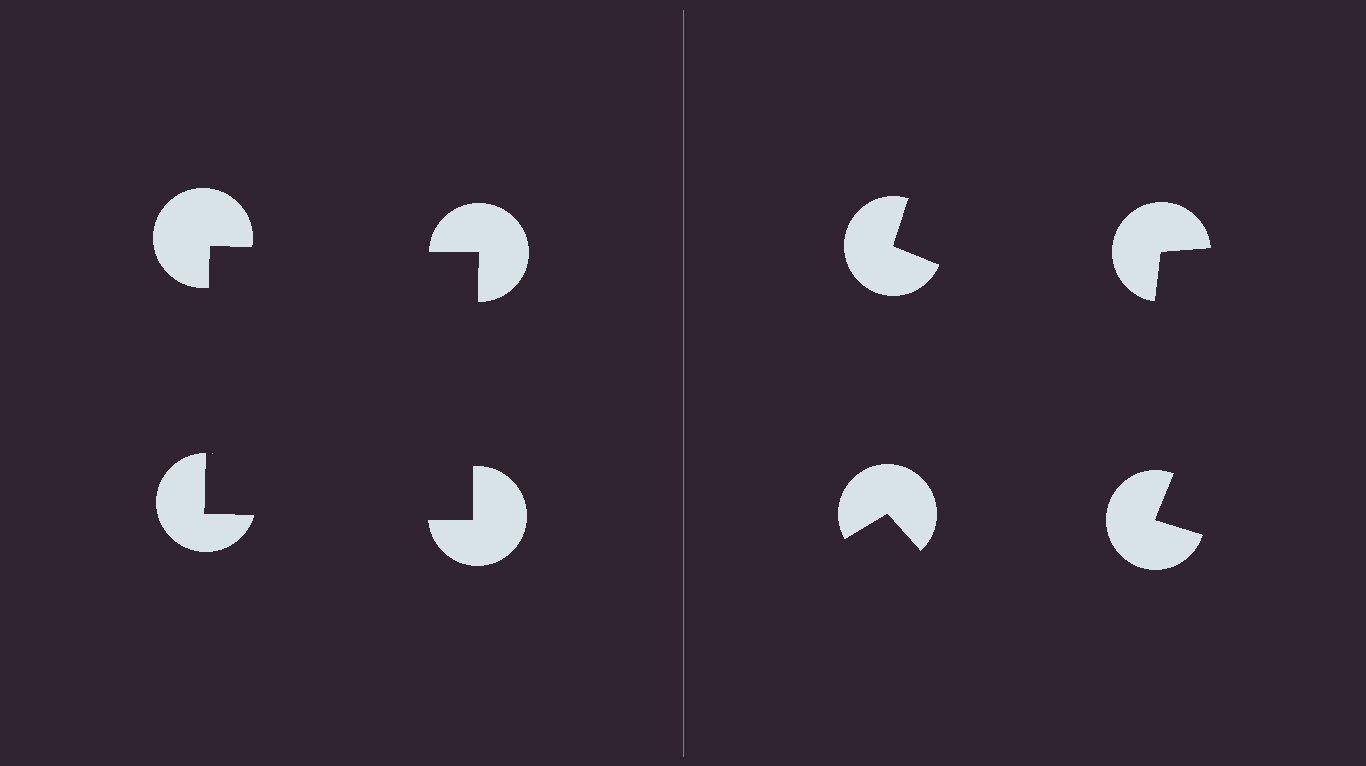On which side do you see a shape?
An illusory square appears on the left side. On the right side the wedge cuts are rotated, so no coherent shape forms.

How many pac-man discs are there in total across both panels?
8 — 4 on each side.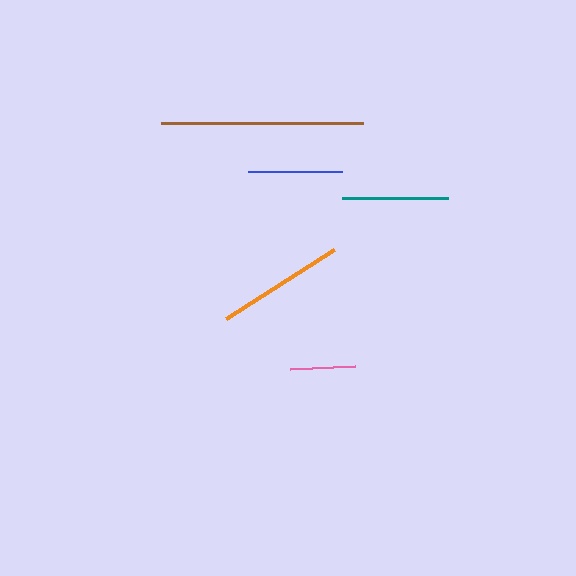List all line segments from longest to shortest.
From longest to shortest: brown, orange, teal, blue, pink.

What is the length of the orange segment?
The orange segment is approximately 129 pixels long.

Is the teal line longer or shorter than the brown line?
The brown line is longer than the teal line.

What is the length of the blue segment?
The blue segment is approximately 94 pixels long.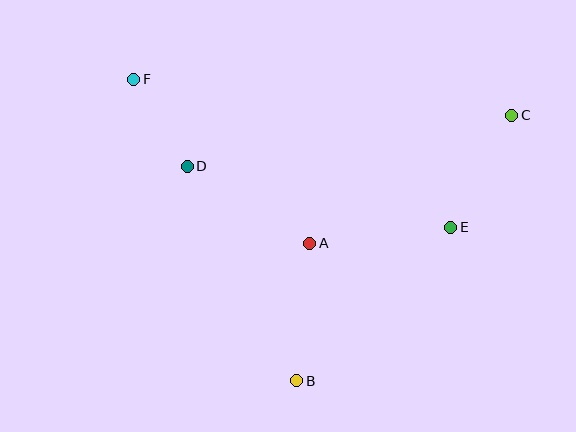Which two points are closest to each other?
Points D and F are closest to each other.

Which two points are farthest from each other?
Points C and F are farthest from each other.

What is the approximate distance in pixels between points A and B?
The distance between A and B is approximately 138 pixels.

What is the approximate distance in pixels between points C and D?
The distance between C and D is approximately 328 pixels.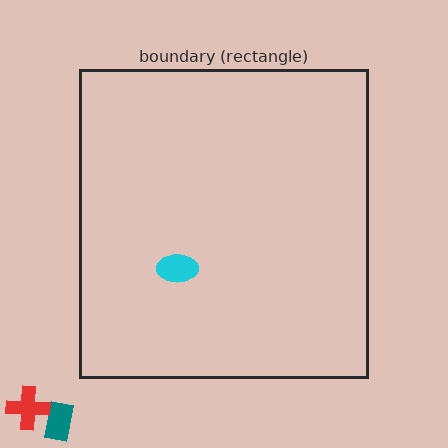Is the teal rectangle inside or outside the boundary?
Outside.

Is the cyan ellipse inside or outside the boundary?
Inside.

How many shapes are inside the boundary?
1 inside, 2 outside.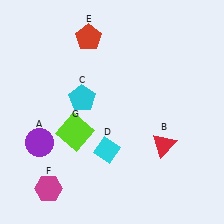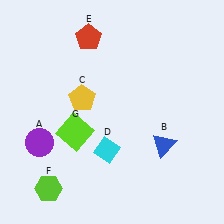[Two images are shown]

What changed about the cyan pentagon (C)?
In Image 1, C is cyan. In Image 2, it changed to yellow.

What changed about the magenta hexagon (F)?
In Image 1, F is magenta. In Image 2, it changed to lime.